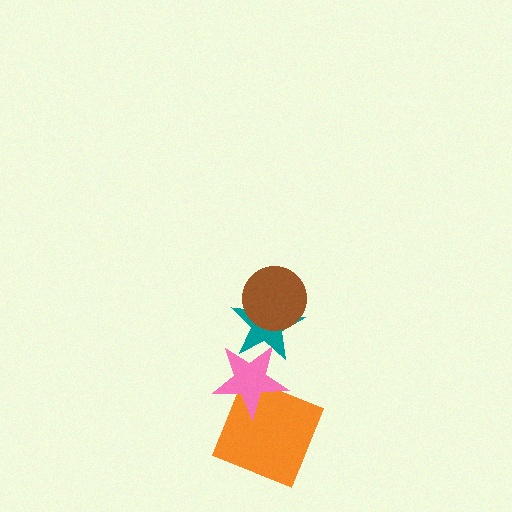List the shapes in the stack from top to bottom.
From top to bottom: the brown circle, the teal star, the pink star, the orange square.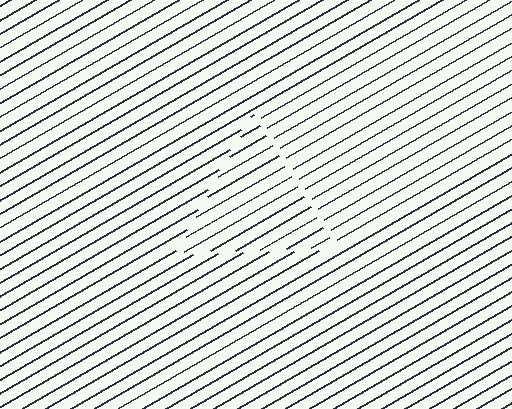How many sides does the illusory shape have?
3 sides — the line-ends trace a triangle.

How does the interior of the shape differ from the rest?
The interior of the shape contains the same grating, shifted by half a period — the contour is defined by the phase discontinuity where line-ends from the inner and outer gratings abut.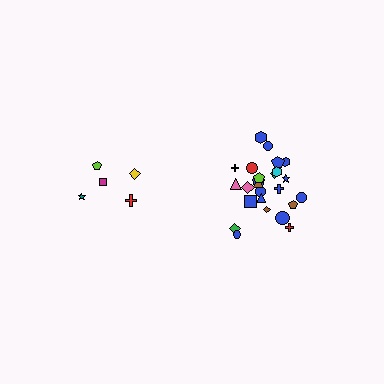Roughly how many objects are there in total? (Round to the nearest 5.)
Roughly 30 objects in total.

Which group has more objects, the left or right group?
The right group.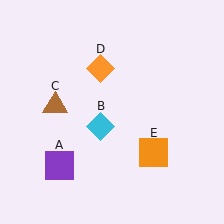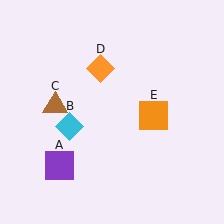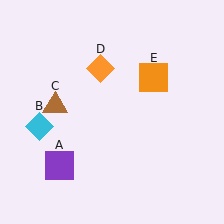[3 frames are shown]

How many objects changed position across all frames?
2 objects changed position: cyan diamond (object B), orange square (object E).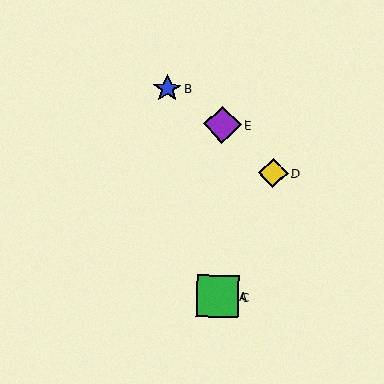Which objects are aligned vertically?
Objects A, C, E are aligned vertically.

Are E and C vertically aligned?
Yes, both are at x≈222.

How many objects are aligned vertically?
3 objects (A, C, E) are aligned vertically.